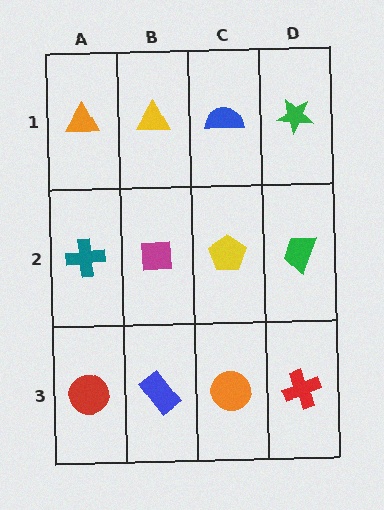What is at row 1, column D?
A green star.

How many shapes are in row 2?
4 shapes.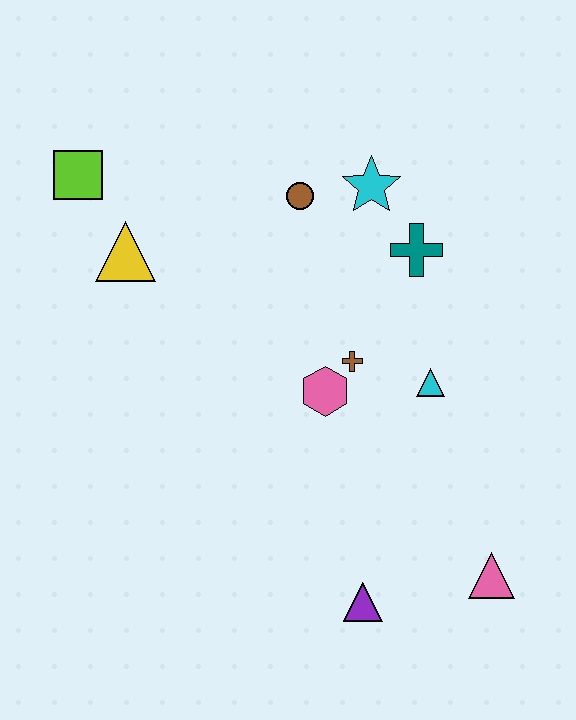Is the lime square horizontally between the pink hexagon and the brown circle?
No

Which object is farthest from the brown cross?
The lime square is farthest from the brown cross.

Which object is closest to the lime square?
The yellow triangle is closest to the lime square.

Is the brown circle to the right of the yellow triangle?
Yes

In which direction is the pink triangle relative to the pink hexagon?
The pink triangle is below the pink hexagon.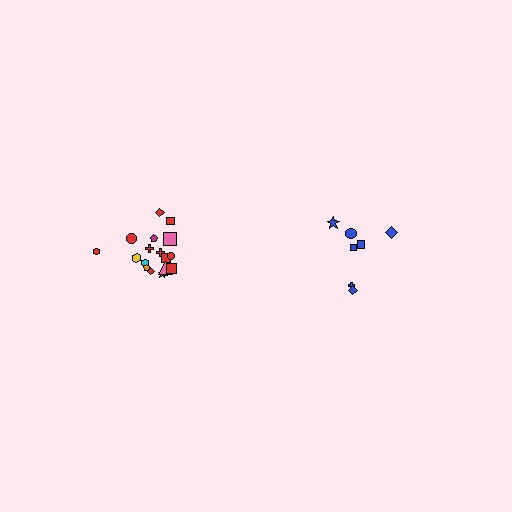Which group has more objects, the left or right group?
The left group.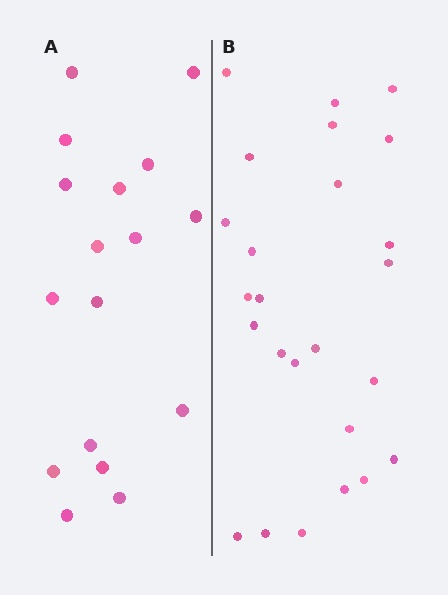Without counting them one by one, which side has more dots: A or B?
Region B (the right region) has more dots.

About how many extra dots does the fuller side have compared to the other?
Region B has roughly 8 or so more dots than region A.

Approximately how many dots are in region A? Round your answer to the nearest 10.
About 20 dots. (The exact count is 17, which rounds to 20.)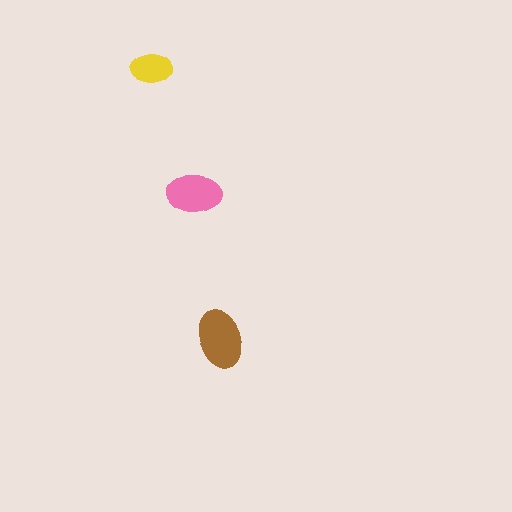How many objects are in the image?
There are 3 objects in the image.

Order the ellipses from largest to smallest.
the brown one, the pink one, the yellow one.